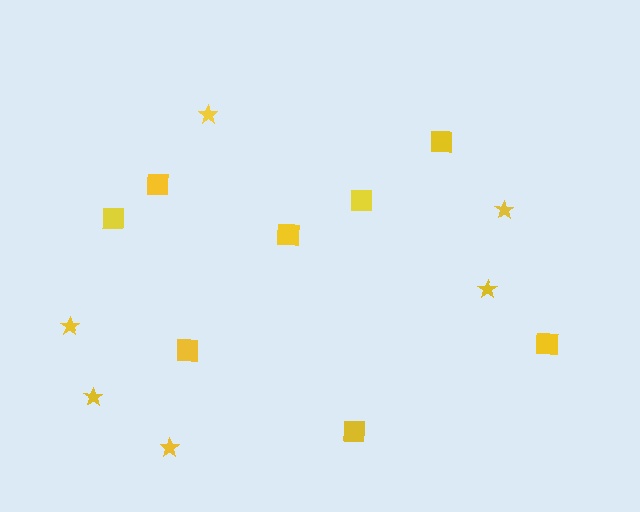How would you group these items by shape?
There are 2 groups: one group of squares (8) and one group of stars (6).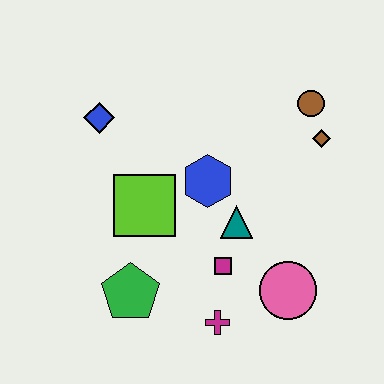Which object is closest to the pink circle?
The magenta square is closest to the pink circle.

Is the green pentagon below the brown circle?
Yes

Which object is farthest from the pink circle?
The blue diamond is farthest from the pink circle.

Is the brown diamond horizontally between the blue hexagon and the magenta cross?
No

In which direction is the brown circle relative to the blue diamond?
The brown circle is to the right of the blue diamond.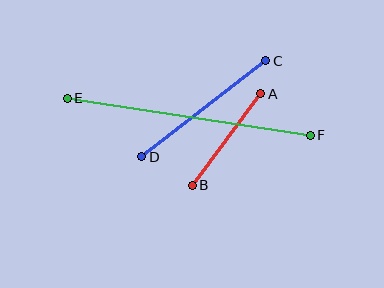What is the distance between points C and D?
The distance is approximately 157 pixels.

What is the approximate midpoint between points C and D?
The midpoint is at approximately (204, 109) pixels.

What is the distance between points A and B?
The distance is approximately 114 pixels.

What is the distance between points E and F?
The distance is approximately 246 pixels.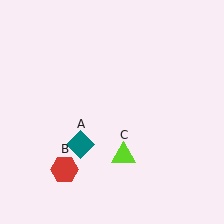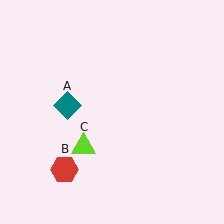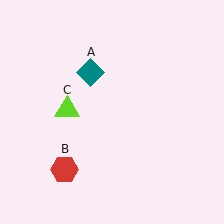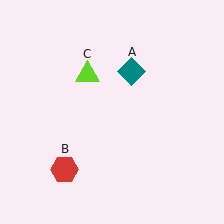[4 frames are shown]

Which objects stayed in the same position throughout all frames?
Red hexagon (object B) remained stationary.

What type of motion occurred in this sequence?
The teal diamond (object A), lime triangle (object C) rotated clockwise around the center of the scene.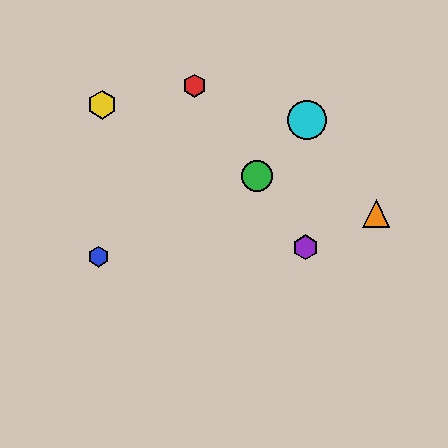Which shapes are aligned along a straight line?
The red hexagon, the green circle, the purple hexagon are aligned along a straight line.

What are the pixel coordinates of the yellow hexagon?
The yellow hexagon is at (102, 105).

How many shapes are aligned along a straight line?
3 shapes (the red hexagon, the green circle, the purple hexagon) are aligned along a straight line.